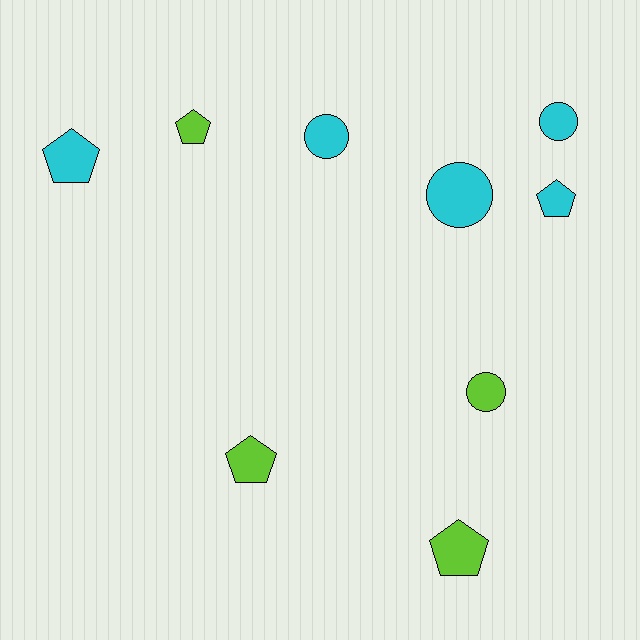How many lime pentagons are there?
There are 3 lime pentagons.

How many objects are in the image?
There are 9 objects.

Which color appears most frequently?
Cyan, with 5 objects.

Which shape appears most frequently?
Pentagon, with 5 objects.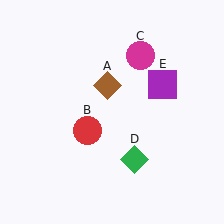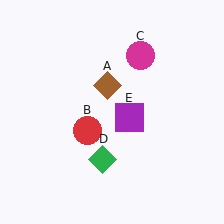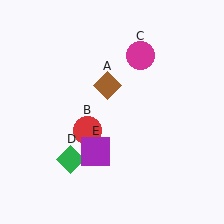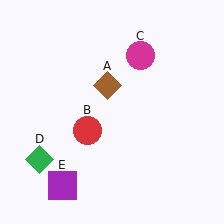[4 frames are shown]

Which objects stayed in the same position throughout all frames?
Brown diamond (object A) and red circle (object B) and magenta circle (object C) remained stationary.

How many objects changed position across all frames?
2 objects changed position: green diamond (object D), purple square (object E).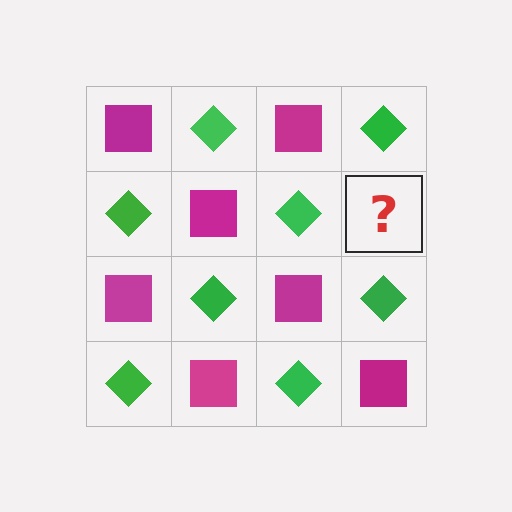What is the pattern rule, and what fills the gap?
The rule is that it alternates magenta square and green diamond in a checkerboard pattern. The gap should be filled with a magenta square.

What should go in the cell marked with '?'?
The missing cell should contain a magenta square.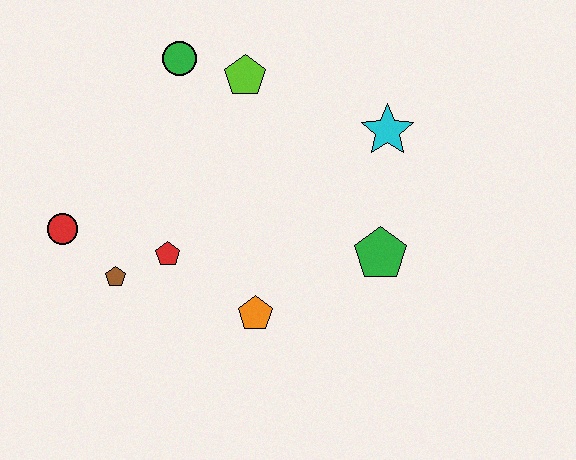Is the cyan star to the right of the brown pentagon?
Yes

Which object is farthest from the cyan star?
The red circle is farthest from the cyan star.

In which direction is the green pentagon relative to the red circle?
The green pentagon is to the right of the red circle.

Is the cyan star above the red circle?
Yes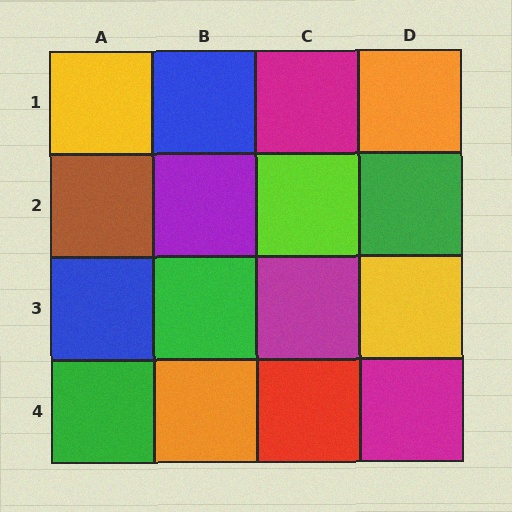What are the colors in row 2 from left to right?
Brown, purple, lime, green.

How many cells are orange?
2 cells are orange.